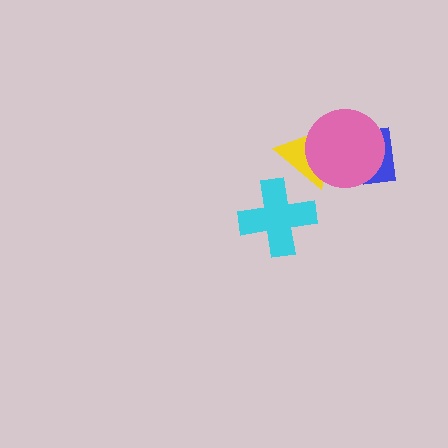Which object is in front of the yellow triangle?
The pink circle is in front of the yellow triangle.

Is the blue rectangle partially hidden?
Yes, it is partially covered by another shape.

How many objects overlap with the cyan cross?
0 objects overlap with the cyan cross.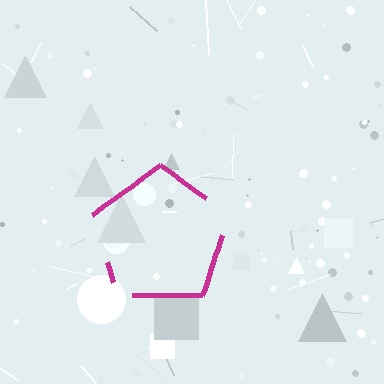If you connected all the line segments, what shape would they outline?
They would outline a pentagon.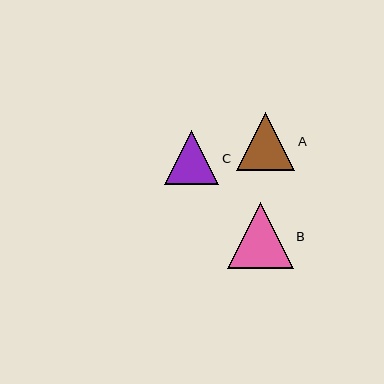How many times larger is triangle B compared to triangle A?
Triangle B is approximately 1.1 times the size of triangle A.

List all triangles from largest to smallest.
From largest to smallest: B, A, C.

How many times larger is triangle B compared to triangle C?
Triangle B is approximately 1.2 times the size of triangle C.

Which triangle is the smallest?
Triangle C is the smallest with a size of approximately 54 pixels.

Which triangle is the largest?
Triangle B is the largest with a size of approximately 66 pixels.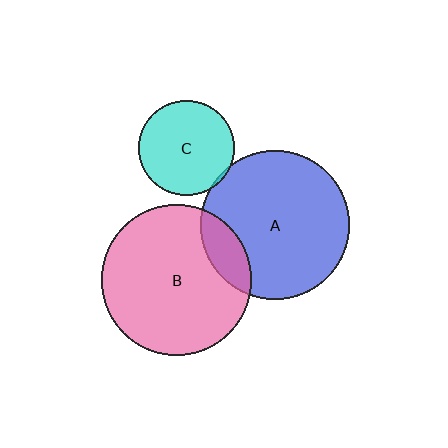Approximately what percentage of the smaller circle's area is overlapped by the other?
Approximately 15%.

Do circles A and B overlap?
Yes.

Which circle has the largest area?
Circle B (pink).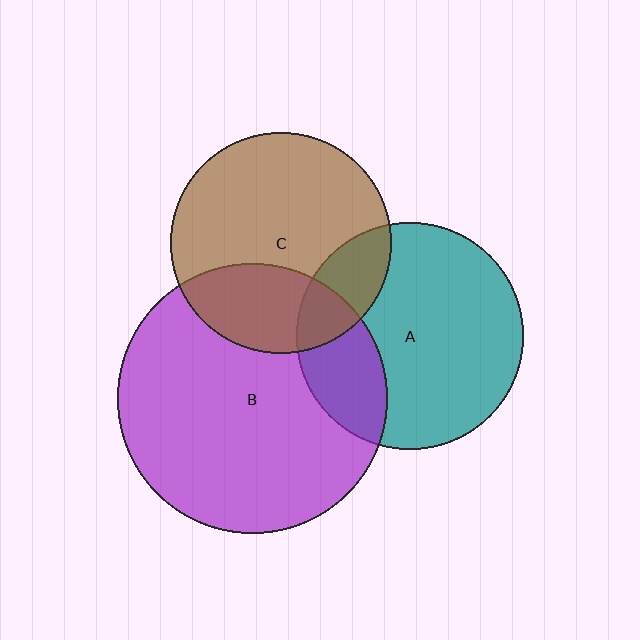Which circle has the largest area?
Circle B (purple).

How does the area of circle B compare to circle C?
Approximately 1.5 times.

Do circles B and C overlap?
Yes.